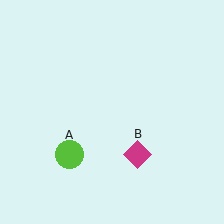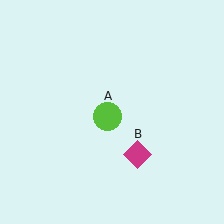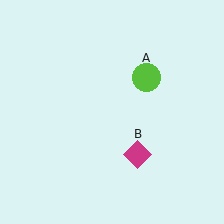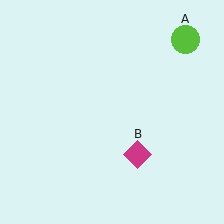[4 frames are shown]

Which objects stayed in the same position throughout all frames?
Magenta diamond (object B) remained stationary.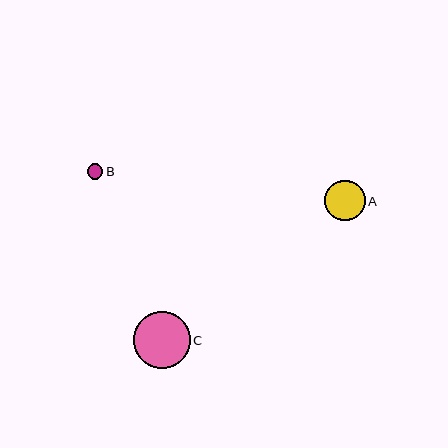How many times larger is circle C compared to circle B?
Circle C is approximately 3.6 times the size of circle B.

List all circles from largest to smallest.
From largest to smallest: C, A, B.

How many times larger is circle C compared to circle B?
Circle C is approximately 3.6 times the size of circle B.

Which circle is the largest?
Circle C is the largest with a size of approximately 57 pixels.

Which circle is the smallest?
Circle B is the smallest with a size of approximately 16 pixels.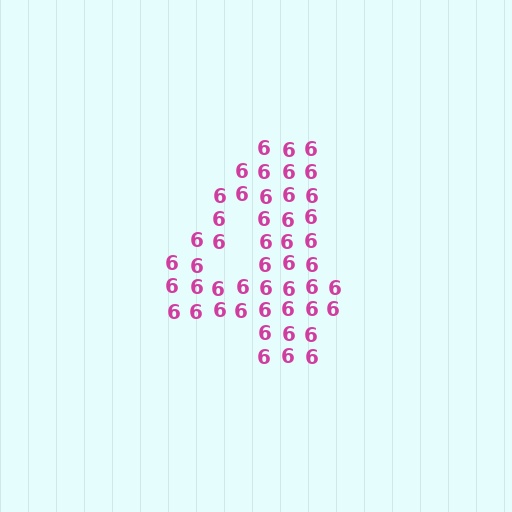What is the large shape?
The large shape is the digit 4.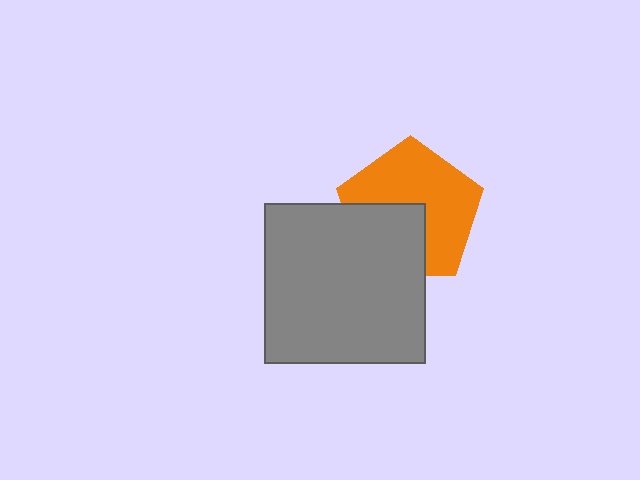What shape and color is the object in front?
The object in front is a gray square.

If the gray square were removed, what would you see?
You would see the complete orange pentagon.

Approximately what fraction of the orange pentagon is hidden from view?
Roughly 37% of the orange pentagon is hidden behind the gray square.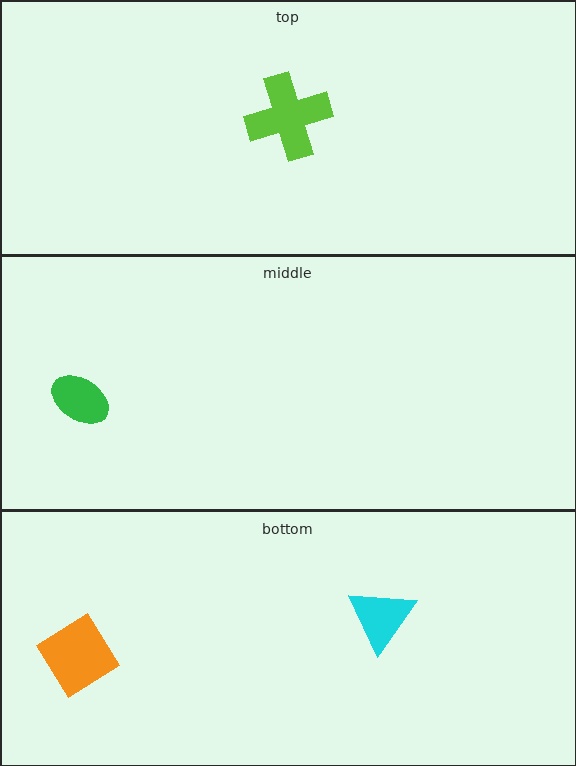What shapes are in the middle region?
The green ellipse.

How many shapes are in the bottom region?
2.